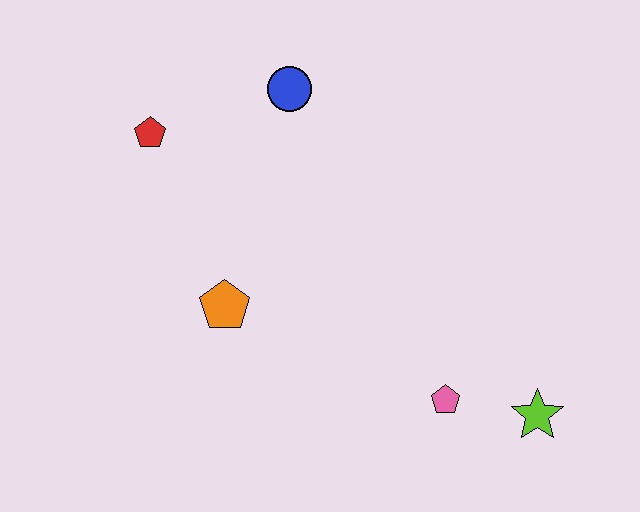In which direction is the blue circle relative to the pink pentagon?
The blue circle is above the pink pentagon.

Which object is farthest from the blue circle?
The lime star is farthest from the blue circle.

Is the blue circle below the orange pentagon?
No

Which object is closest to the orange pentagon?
The red pentagon is closest to the orange pentagon.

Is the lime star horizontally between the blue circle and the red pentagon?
No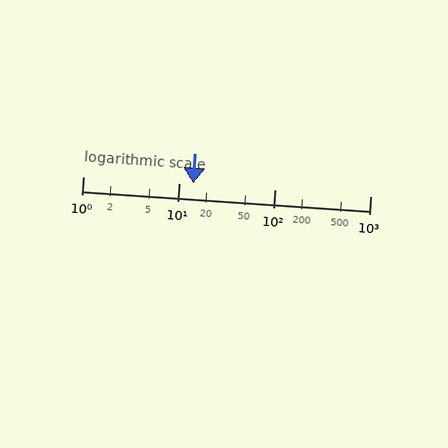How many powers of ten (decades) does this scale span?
The scale spans 3 decades, from 1 to 1000.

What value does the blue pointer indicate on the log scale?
The pointer indicates approximately 14.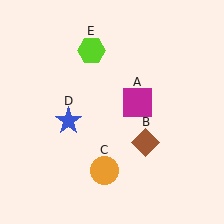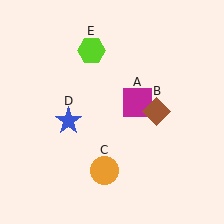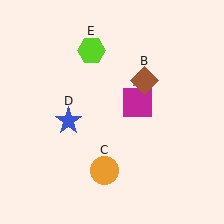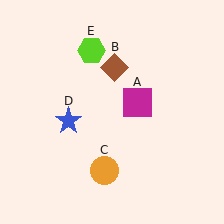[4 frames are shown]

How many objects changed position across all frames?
1 object changed position: brown diamond (object B).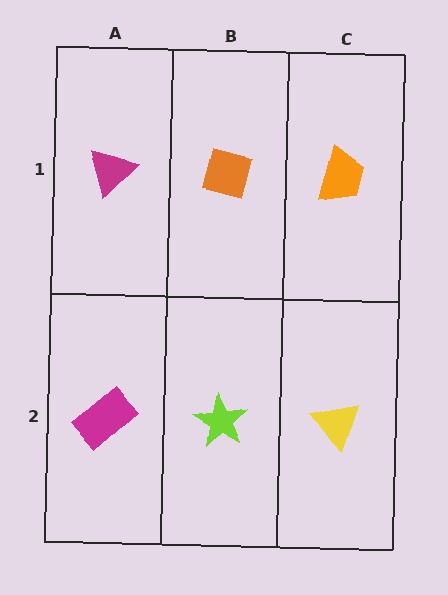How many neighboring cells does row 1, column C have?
2.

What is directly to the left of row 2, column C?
A lime star.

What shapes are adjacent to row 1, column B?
A lime star (row 2, column B), a magenta triangle (row 1, column A), an orange trapezoid (row 1, column C).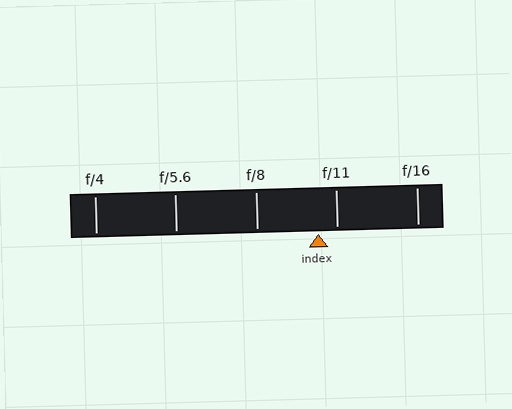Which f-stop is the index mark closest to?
The index mark is closest to f/11.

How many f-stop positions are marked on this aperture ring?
There are 5 f-stop positions marked.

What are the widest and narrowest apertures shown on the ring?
The widest aperture shown is f/4 and the narrowest is f/16.